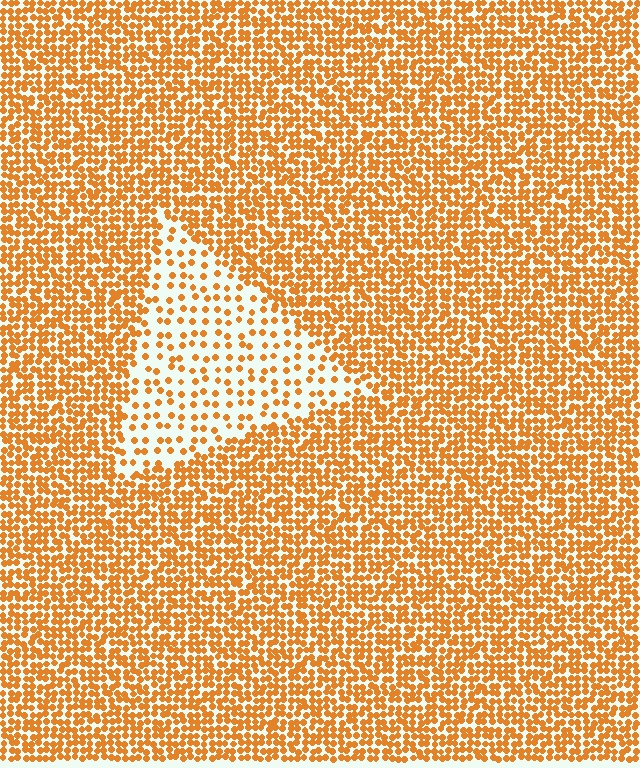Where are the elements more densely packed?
The elements are more densely packed outside the triangle boundary.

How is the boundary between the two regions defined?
The boundary is defined by a change in element density (approximately 2.7x ratio). All elements are the same color, size, and shape.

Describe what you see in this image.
The image contains small orange elements arranged at two different densities. A triangle-shaped region is visible where the elements are less densely packed than the surrounding area.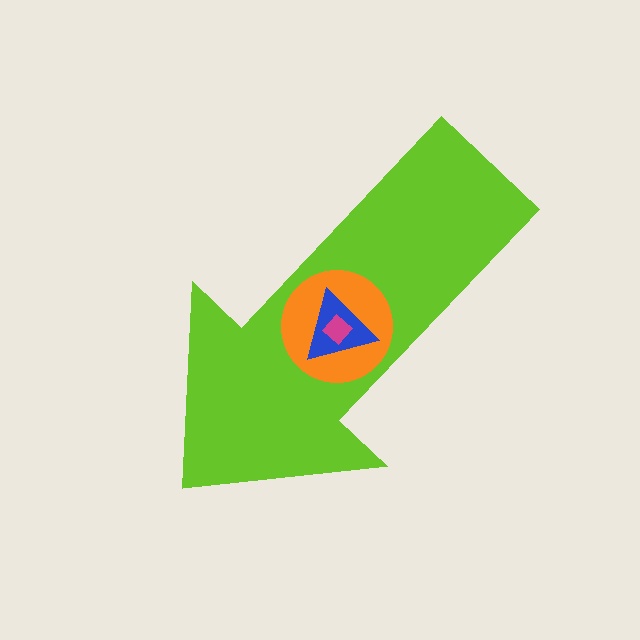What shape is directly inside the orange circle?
The blue triangle.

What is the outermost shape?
The lime arrow.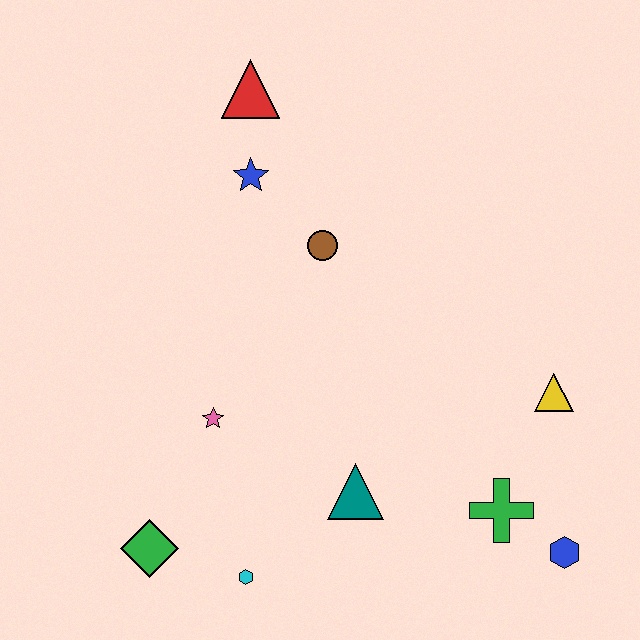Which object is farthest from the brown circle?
The blue hexagon is farthest from the brown circle.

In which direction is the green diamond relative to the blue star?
The green diamond is below the blue star.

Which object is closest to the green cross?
The blue hexagon is closest to the green cross.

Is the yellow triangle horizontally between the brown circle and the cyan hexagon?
No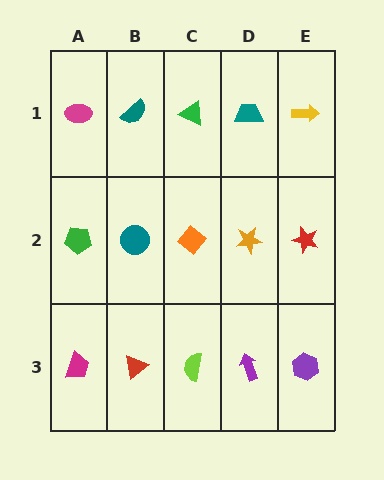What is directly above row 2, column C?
A green triangle.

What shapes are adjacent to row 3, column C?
An orange diamond (row 2, column C), a red triangle (row 3, column B), a purple arrow (row 3, column D).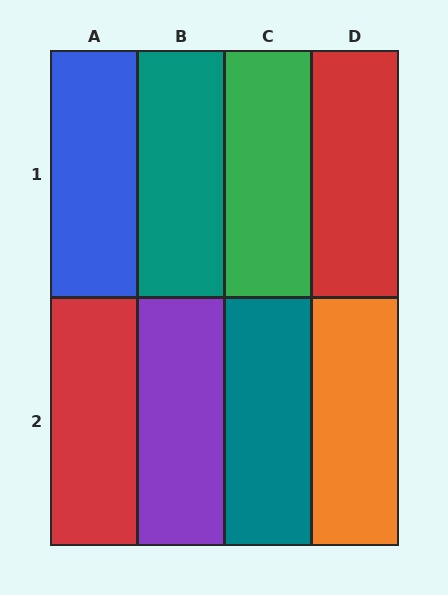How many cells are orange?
1 cell is orange.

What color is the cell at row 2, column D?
Orange.